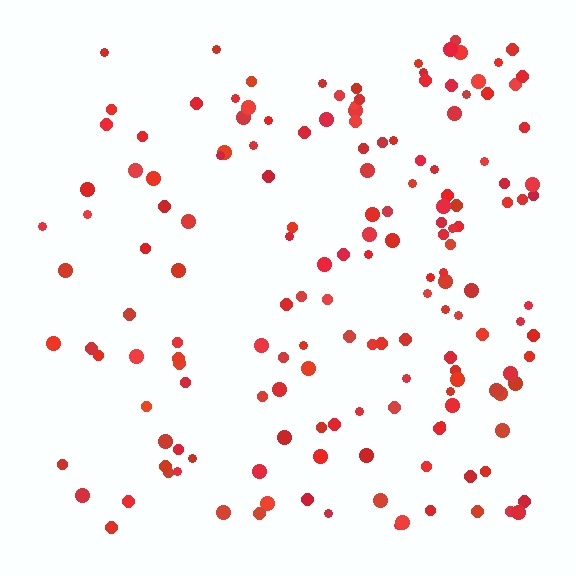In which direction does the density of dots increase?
From left to right, with the right side densest.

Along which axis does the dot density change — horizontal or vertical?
Horizontal.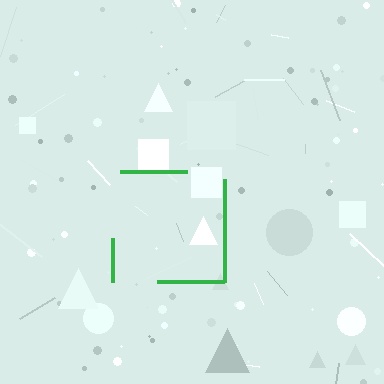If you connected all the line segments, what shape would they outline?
They would outline a square.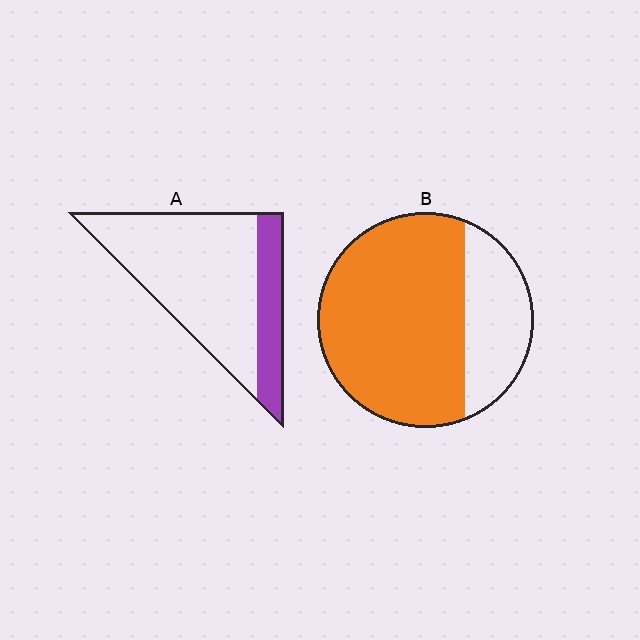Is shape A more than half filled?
No.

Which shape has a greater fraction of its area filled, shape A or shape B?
Shape B.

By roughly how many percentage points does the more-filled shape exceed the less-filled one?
By roughly 50 percentage points (B over A).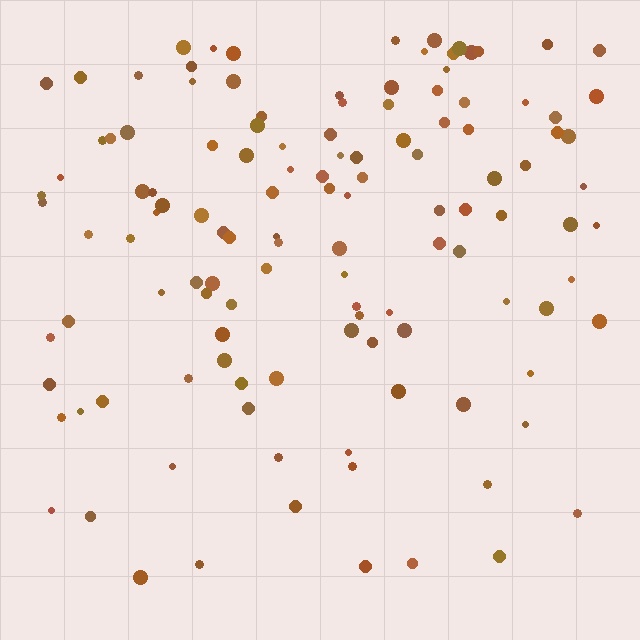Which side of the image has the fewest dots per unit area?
The bottom.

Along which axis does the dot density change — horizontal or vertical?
Vertical.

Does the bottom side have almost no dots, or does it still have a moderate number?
Still a moderate number, just noticeably fewer than the top.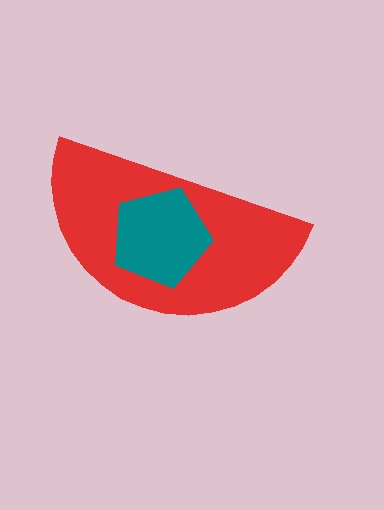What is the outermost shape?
The red semicircle.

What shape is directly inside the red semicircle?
The teal pentagon.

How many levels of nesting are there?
2.